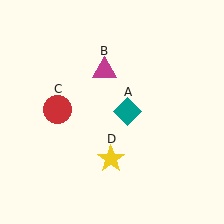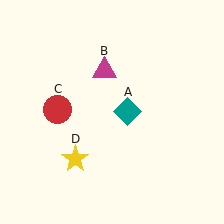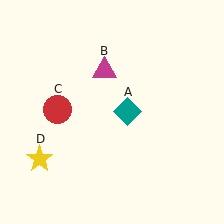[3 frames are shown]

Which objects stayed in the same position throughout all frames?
Teal diamond (object A) and magenta triangle (object B) and red circle (object C) remained stationary.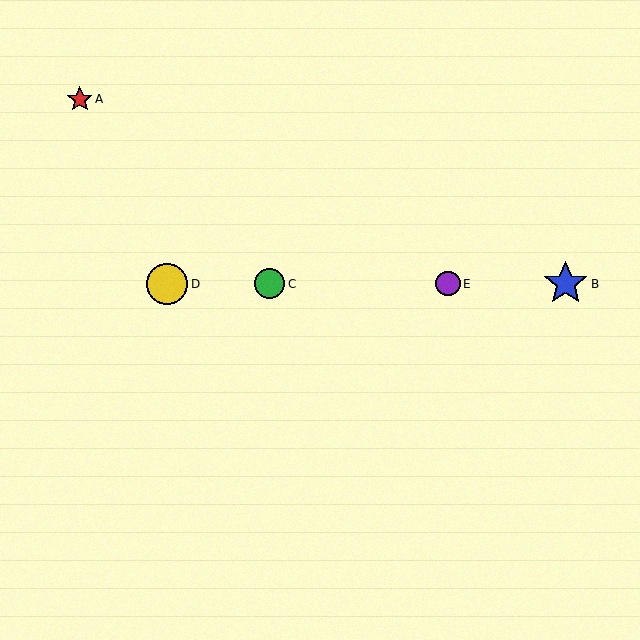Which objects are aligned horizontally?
Objects B, C, D, E are aligned horizontally.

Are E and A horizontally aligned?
No, E is at y≈284 and A is at y≈99.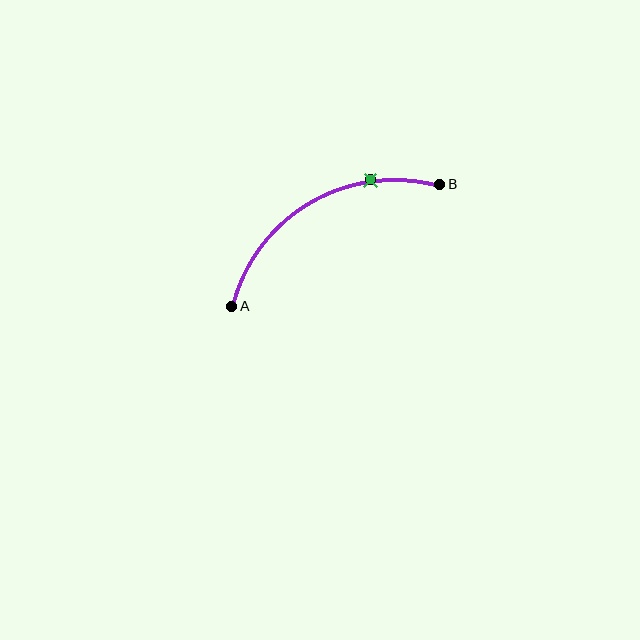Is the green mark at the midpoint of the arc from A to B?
No. The green mark lies on the arc but is closer to endpoint B. The arc midpoint would be at the point on the curve equidistant along the arc from both A and B.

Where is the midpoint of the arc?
The arc midpoint is the point on the curve farthest from the straight line joining A and B. It sits above that line.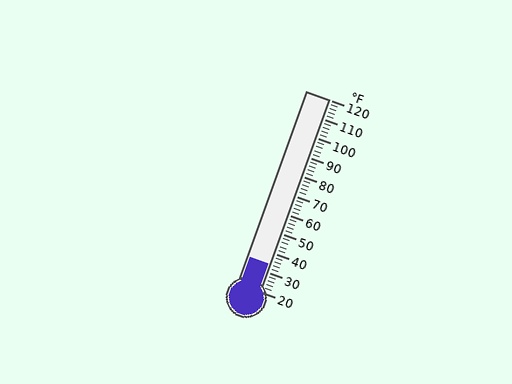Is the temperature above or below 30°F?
The temperature is above 30°F.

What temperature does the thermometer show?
The thermometer shows approximately 34°F.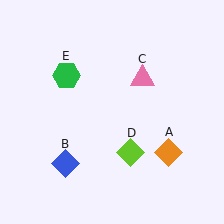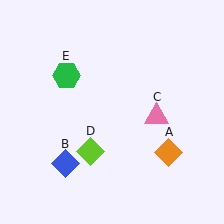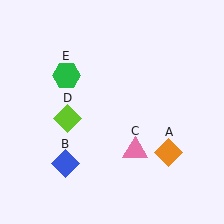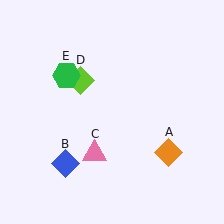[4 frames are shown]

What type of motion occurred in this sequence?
The pink triangle (object C), lime diamond (object D) rotated clockwise around the center of the scene.